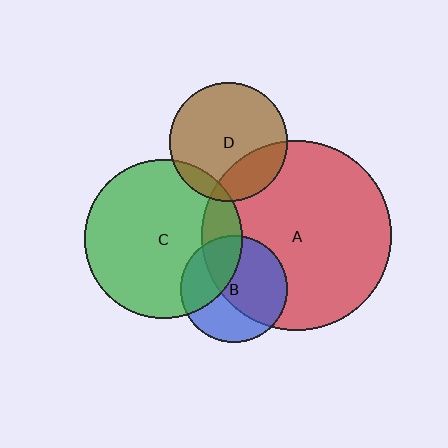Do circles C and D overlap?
Yes.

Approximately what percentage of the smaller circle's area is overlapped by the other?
Approximately 10%.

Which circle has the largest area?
Circle A (red).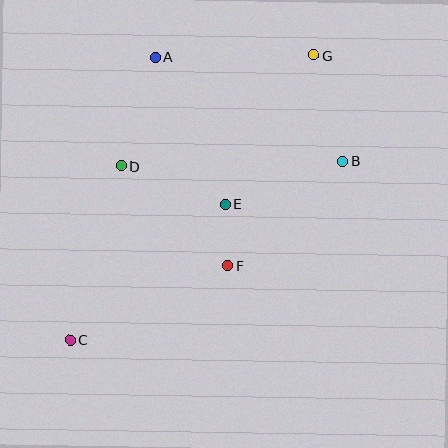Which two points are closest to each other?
Points E and F are closest to each other.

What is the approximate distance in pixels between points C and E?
The distance between C and E is approximately 206 pixels.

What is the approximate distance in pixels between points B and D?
The distance between B and D is approximately 222 pixels.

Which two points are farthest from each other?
Points C and G are farthest from each other.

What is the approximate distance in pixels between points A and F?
The distance between A and F is approximately 221 pixels.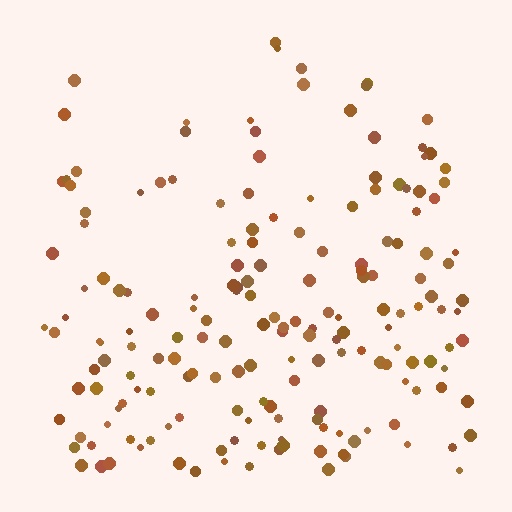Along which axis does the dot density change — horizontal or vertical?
Vertical.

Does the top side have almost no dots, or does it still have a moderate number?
Still a moderate number, just noticeably fewer than the bottom.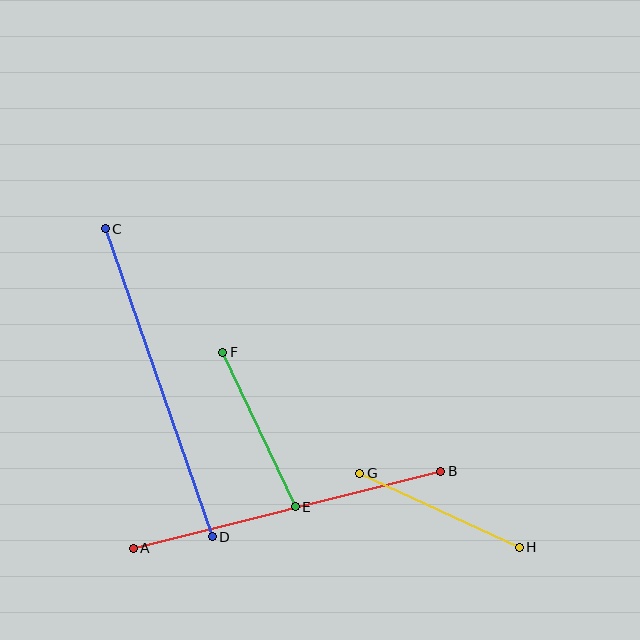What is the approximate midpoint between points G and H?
The midpoint is at approximately (440, 510) pixels.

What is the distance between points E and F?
The distance is approximately 171 pixels.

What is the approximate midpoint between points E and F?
The midpoint is at approximately (259, 430) pixels.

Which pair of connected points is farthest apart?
Points C and D are farthest apart.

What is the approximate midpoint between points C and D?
The midpoint is at approximately (159, 383) pixels.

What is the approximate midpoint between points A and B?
The midpoint is at approximately (287, 510) pixels.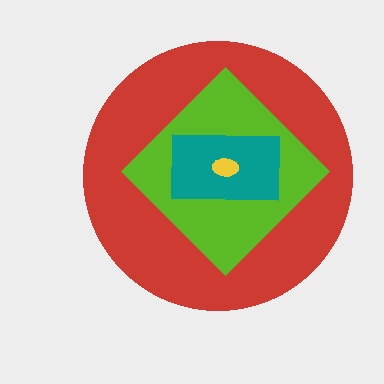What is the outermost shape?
The red circle.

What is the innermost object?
The yellow ellipse.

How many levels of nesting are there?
4.